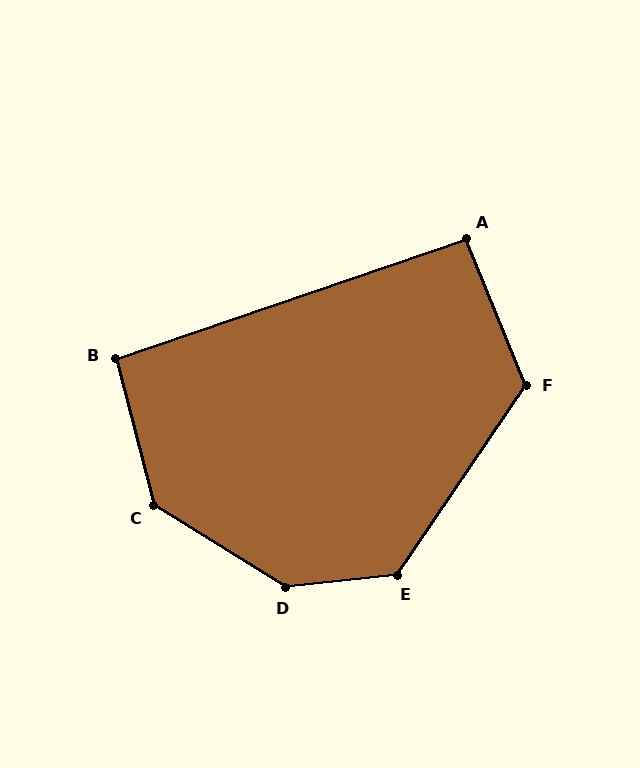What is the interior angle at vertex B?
Approximately 94 degrees (approximately right).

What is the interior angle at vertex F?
Approximately 124 degrees (obtuse).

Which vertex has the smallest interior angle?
A, at approximately 93 degrees.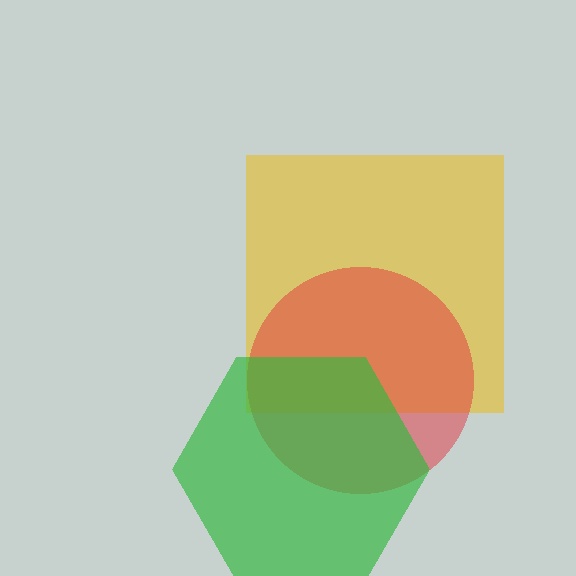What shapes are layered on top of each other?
The layered shapes are: a yellow square, a red circle, a green hexagon.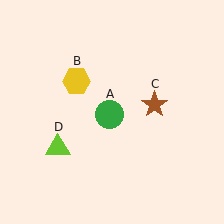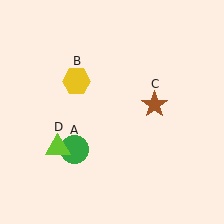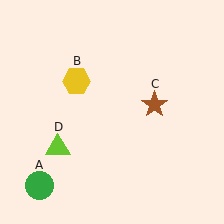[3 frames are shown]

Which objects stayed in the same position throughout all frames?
Yellow hexagon (object B) and brown star (object C) and lime triangle (object D) remained stationary.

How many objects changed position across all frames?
1 object changed position: green circle (object A).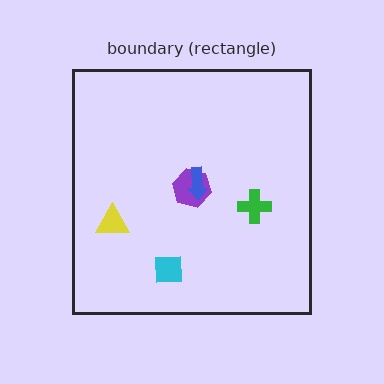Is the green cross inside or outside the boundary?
Inside.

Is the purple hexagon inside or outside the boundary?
Inside.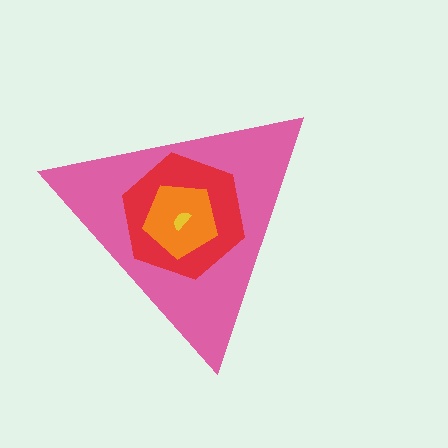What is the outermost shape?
The pink triangle.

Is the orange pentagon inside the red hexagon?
Yes.